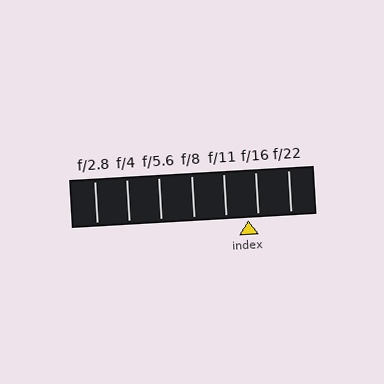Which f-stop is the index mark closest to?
The index mark is closest to f/16.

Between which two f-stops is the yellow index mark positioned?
The index mark is between f/11 and f/16.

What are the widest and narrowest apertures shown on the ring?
The widest aperture shown is f/2.8 and the narrowest is f/22.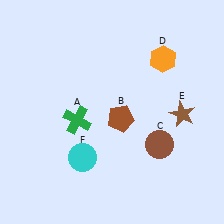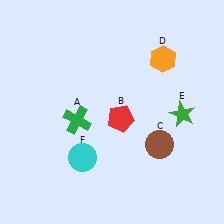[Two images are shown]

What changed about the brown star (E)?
In Image 1, E is brown. In Image 2, it changed to green.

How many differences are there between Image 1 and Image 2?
There are 2 differences between the two images.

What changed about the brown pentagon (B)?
In Image 1, B is brown. In Image 2, it changed to red.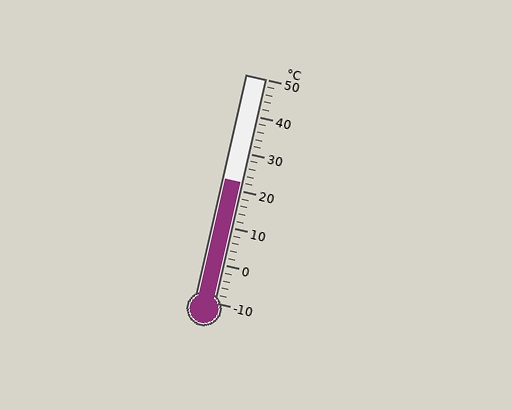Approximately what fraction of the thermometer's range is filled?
The thermometer is filled to approximately 55% of its range.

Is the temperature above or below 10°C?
The temperature is above 10°C.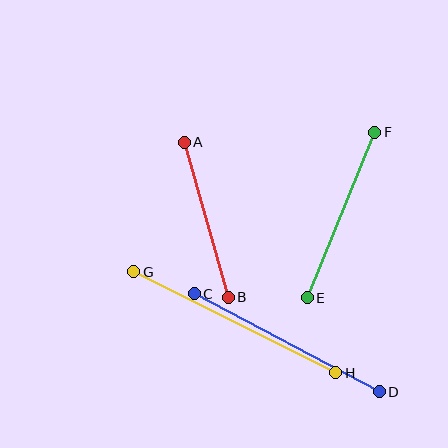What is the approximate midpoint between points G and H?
The midpoint is at approximately (235, 322) pixels.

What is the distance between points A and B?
The distance is approximately 161 pixels.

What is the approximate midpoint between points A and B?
The midpoint is at approximately (206, 220) pixels.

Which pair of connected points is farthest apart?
Points G and H are farthest apart.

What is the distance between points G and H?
The distance is approximately 226 pixels.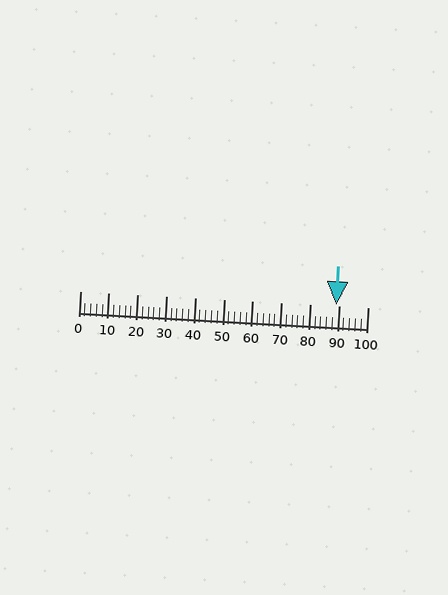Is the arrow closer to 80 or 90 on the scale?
The arrow is closer to 90.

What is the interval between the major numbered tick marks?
The major tick marks are spaced 10 units apart.